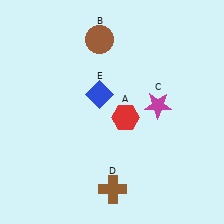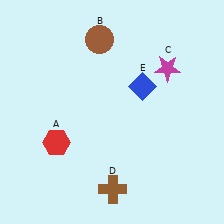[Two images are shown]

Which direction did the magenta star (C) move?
The magenta star (C) moved up.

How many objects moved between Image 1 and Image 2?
3 objects moved between the two images.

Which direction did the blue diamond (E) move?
The blue diamond (E) moved right.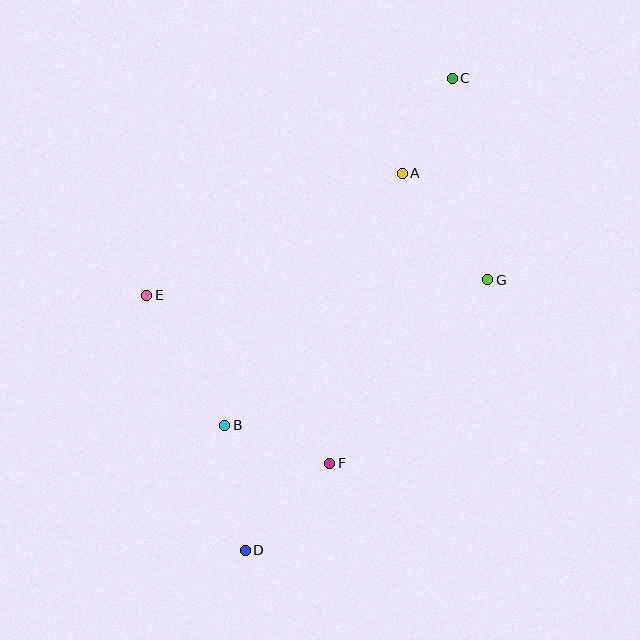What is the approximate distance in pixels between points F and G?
The distance between F and G is approximately 242 pixels.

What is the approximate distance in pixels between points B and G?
The distance between B and G is approximately 300 pixels.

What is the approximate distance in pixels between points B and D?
The distance between B and D is approximately 127 pixels.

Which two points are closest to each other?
Points A and C are closest to each other.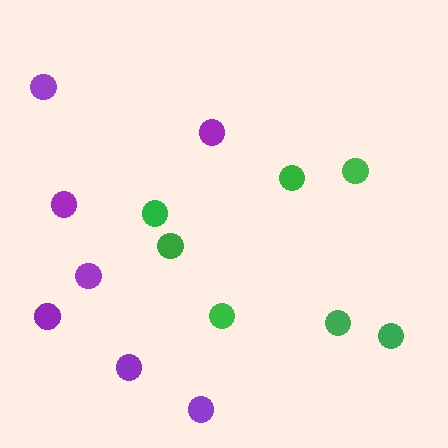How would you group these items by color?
There are 2 groups: one group of green circles (7) and one group of purple circles (7).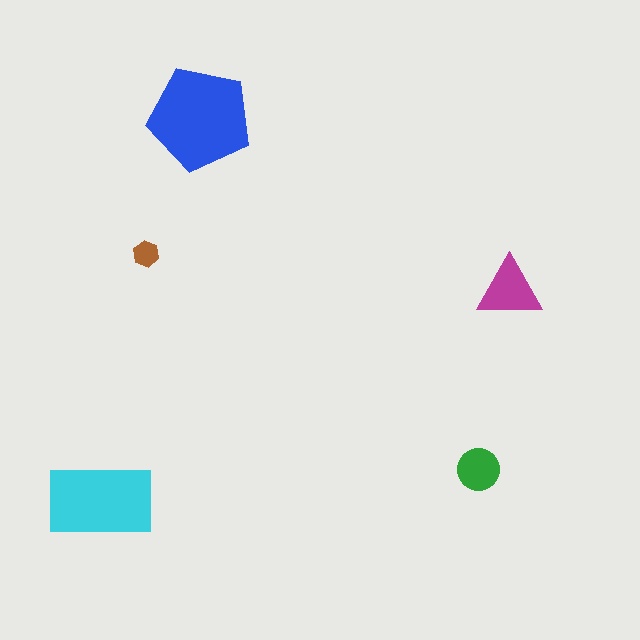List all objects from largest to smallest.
The blue pentagon, the cyan rectangle, the magenta triangle, the green circle, the brown hexagon.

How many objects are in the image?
There are 5 objects in the image.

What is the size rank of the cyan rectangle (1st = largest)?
2nd.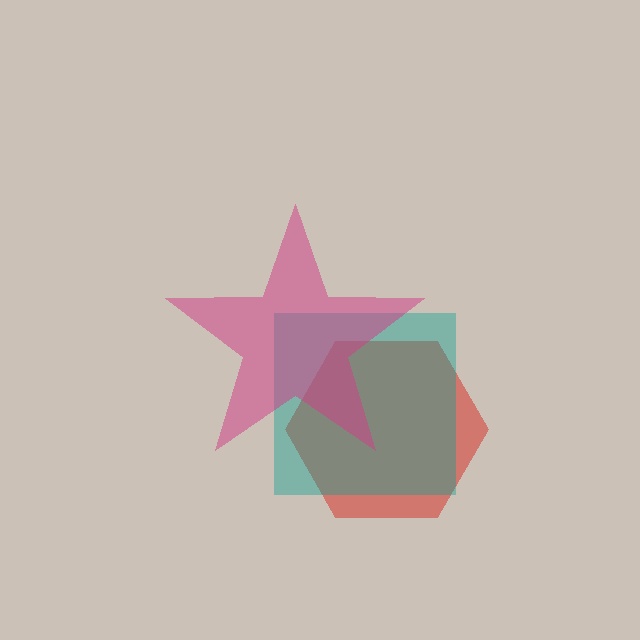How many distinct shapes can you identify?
There are 3 distinct shapes: a red hexagon, a teal square, a magenta star.